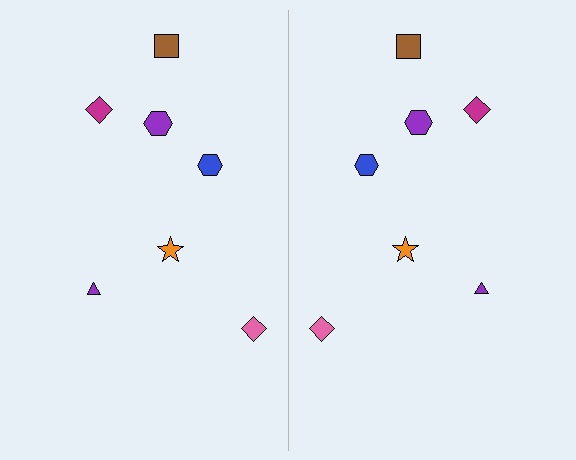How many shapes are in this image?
There are 14 shapes in this image.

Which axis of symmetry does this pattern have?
The pattern has a vertical axis of symmetry running through the center of the image.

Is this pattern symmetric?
Yes, this pattern has bilateral (reflection) symmetry.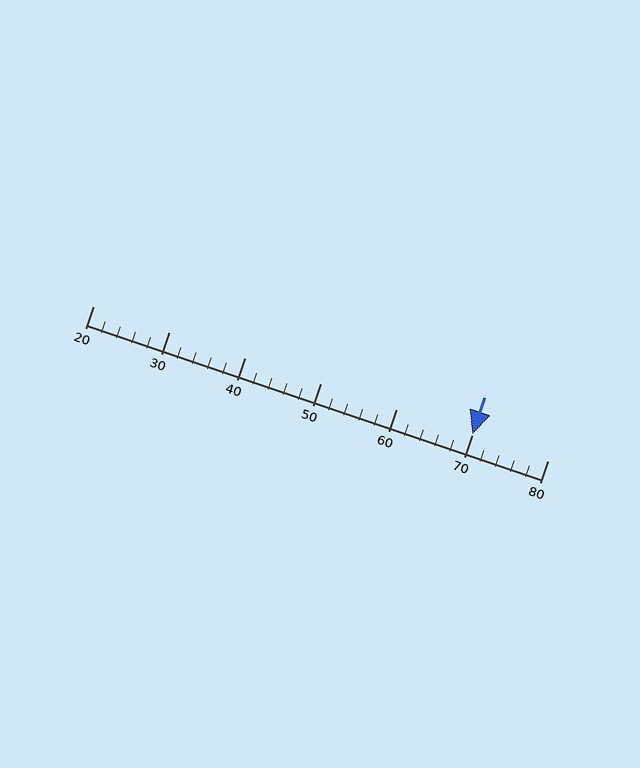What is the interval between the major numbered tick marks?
The major tick marks are spaced 10 units apart.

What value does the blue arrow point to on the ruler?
The blue arrow points to approximately 70.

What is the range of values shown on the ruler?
The ruler shows values from 20 to 80.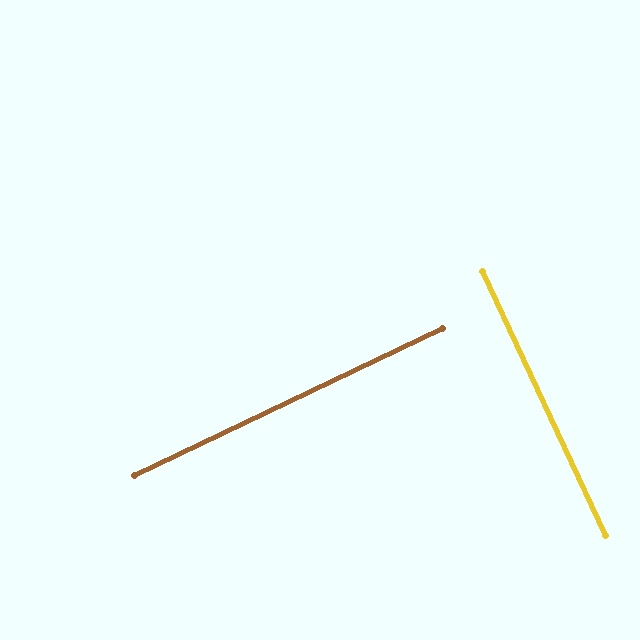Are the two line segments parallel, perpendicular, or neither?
Perpendicular — they meet at approximately 89°.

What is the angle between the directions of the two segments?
Approximately 89 degrees.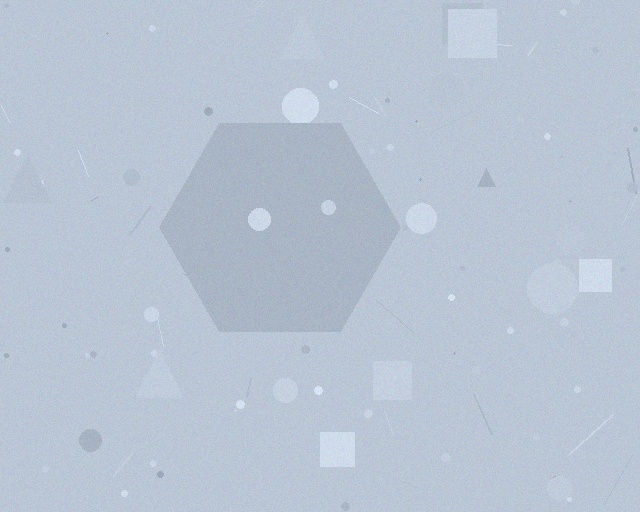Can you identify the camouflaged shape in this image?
The camouflaged shape is a hexagon.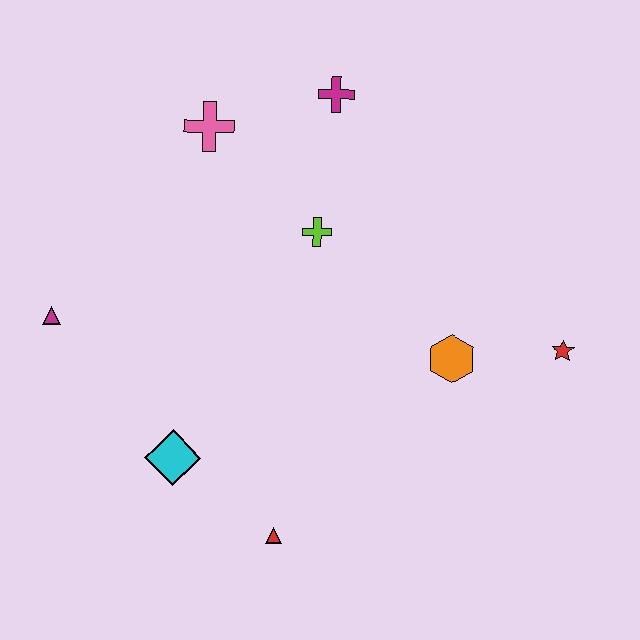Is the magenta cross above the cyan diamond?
Yes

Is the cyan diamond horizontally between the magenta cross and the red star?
No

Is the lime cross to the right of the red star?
No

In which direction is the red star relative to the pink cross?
The red star is to the right of the pink cross.